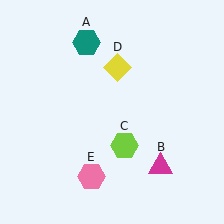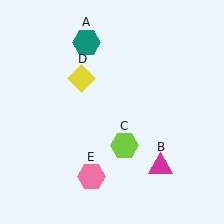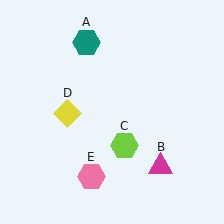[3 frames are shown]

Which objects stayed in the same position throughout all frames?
Teal hexagon (object A) and magenta triangle (object B) and lime hexagon (object C) and pink hexagon (object E) remained stationary.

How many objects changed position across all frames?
1 object changed position: yellow diamond (object D).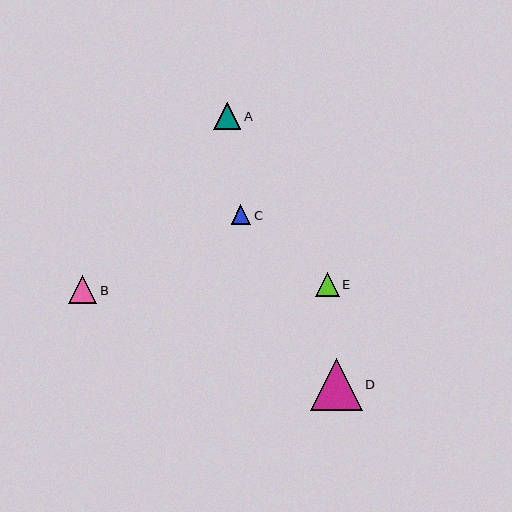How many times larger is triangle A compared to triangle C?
Triangle A is approximately 1.4 times the size of triangle C.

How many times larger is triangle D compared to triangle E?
Triangle D is approximately 2.2 times the size of triangle E.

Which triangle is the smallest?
Triangle C is the smallest with a size of approximately 19 pixels.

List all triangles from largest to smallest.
From largest to smallest: D, B, A, E, C.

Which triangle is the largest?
Triangle D is the largest with a size of approximately 52 pixels.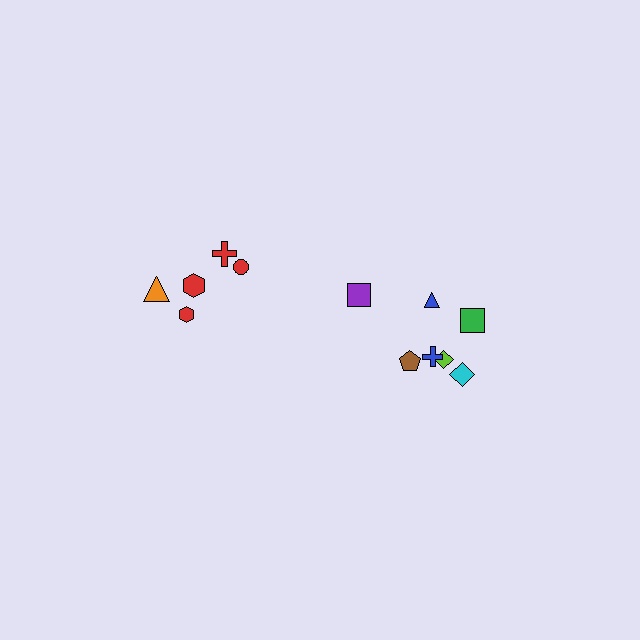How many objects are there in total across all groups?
There are 12 objects.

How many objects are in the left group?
There are 5 objects.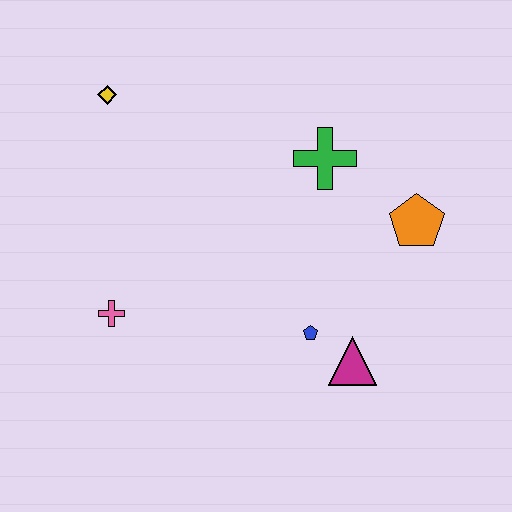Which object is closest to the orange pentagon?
The green cross is closest to the orange pentagon.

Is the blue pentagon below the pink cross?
Yes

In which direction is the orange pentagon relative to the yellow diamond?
The orange pentagon is to the right of the yellow diamond.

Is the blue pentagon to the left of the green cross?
Yes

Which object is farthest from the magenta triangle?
The yellow diamond is farthest from the magenta triangle.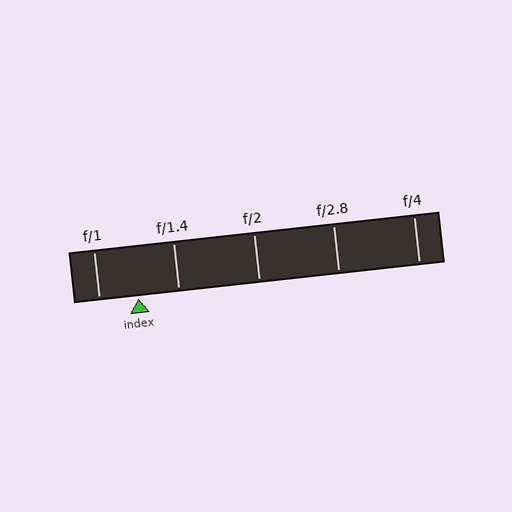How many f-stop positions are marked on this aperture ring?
There are 5 f-stop positions marked.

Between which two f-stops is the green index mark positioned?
The index mark is between f/1 and f/1.4.